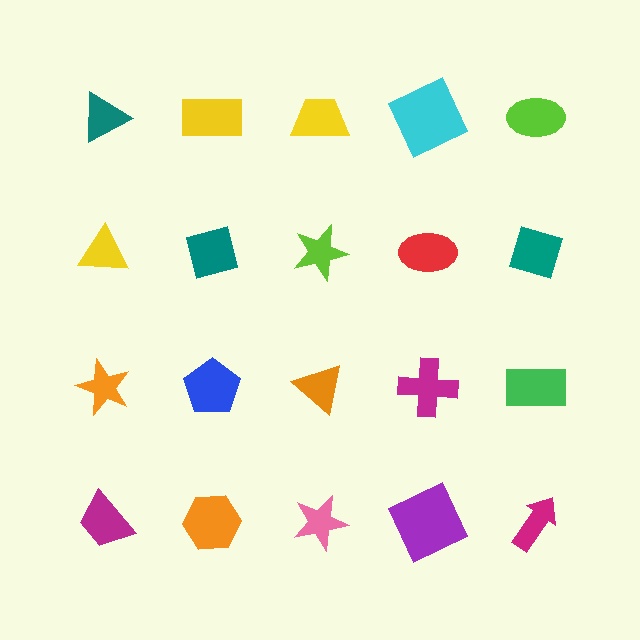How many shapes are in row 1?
5 shapes.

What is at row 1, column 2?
A yellow rectangle.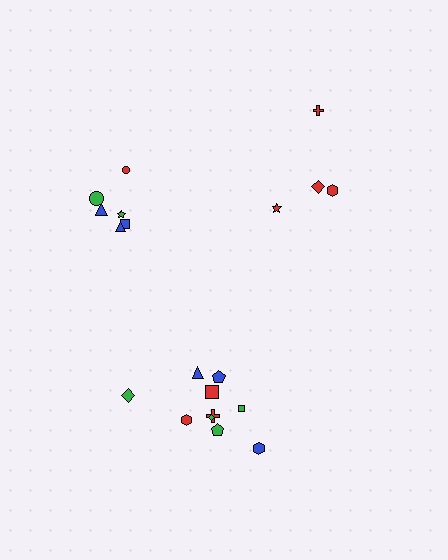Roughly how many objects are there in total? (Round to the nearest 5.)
Roughly 20 objects in total.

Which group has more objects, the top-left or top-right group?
The top-left group.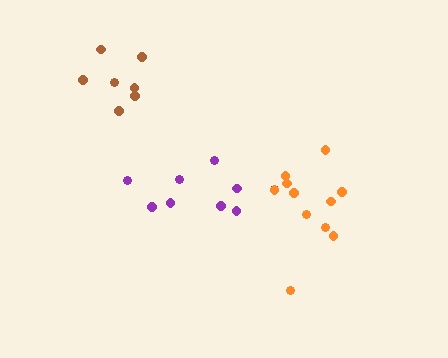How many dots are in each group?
Group 1: 7 dots, Group 2: 9 dots, Group 3: 11 dots (27 total).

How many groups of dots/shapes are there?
There are 3 groups.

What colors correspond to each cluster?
The clusters are colored: brown, purple, orange.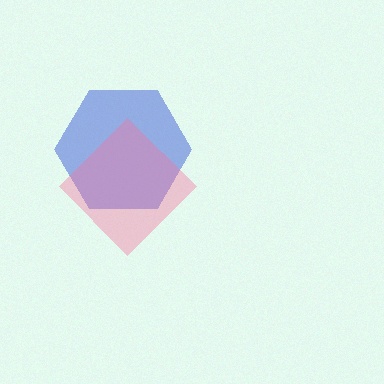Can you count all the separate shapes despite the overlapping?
Yes, there are 2 separate shapes.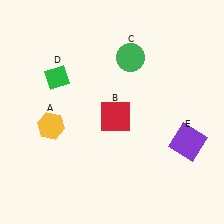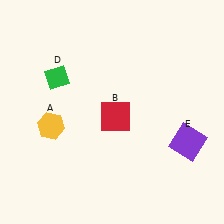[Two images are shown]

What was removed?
The green circle (C) was removed in Image 2.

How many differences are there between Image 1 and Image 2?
There is 1 difference between the two images.